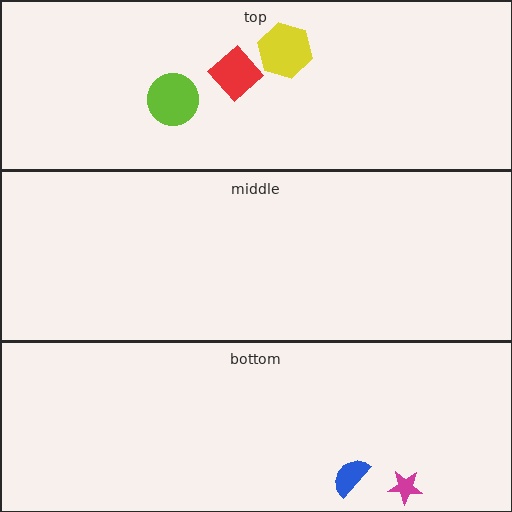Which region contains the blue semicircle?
The bottom region.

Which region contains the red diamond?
The top region.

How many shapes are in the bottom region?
2.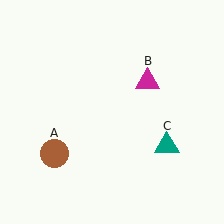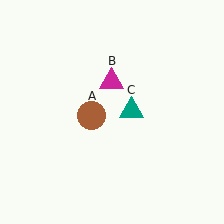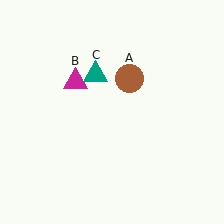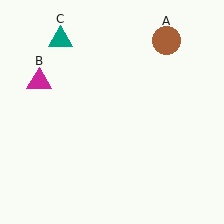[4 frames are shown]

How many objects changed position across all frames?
3 objects changed position: brown circle (object A), magenta triangle (object B), teal triangle (object C).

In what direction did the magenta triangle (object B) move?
The magenta triangle (object B) moved left.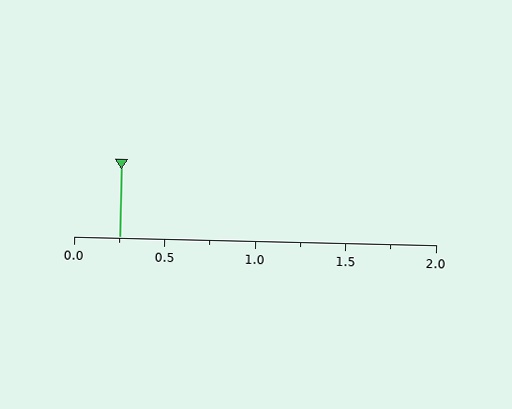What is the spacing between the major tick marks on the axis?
The major ticks are spaced 0.5 apart.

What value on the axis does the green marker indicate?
The marker indicates approximately 0.25.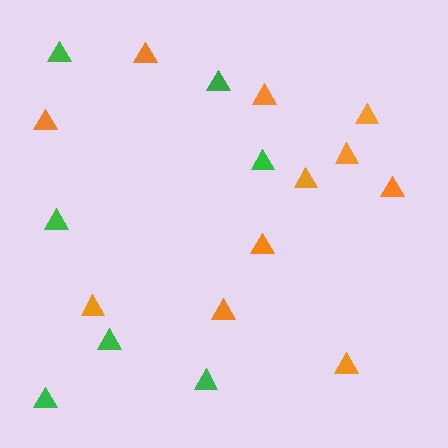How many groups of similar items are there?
There are 2 groups: one group of orange triangles (11) and one group of green triangles (7).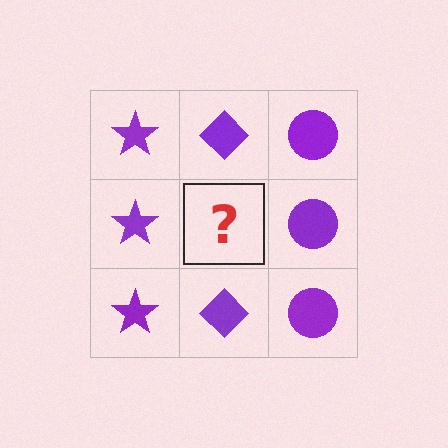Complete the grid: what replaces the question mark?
The question mark should be replaced with a purple diamond.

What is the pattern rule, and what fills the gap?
The rule is that each column has a consistent shape. The gap should be filled with a purple diamond.